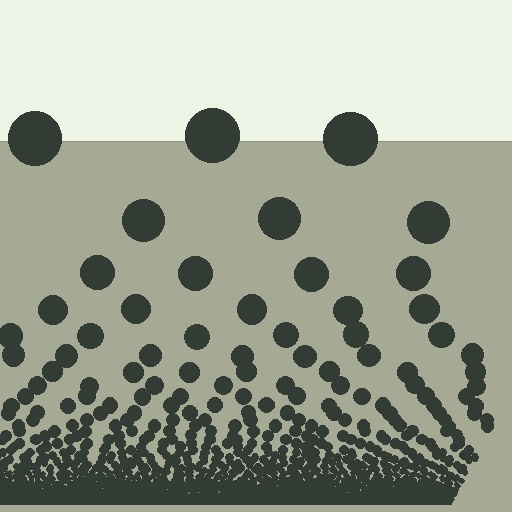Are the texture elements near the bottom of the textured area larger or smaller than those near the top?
Smaller. The gradient is inverted — elements near the bottom are smaller and denser.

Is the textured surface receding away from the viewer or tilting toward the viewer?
The surface appears to tilt toward the viewer. Texture elements get larger and sparser toward the top.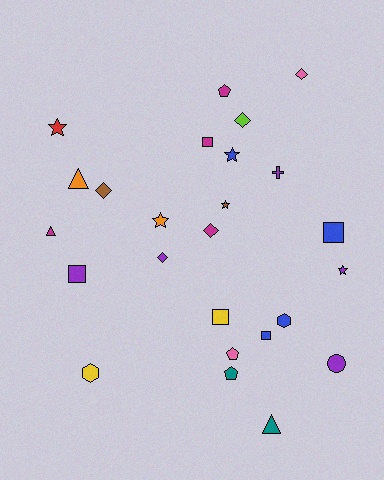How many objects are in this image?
There are 25 objects.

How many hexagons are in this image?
There are 2 hexagons.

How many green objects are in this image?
There are no green objects.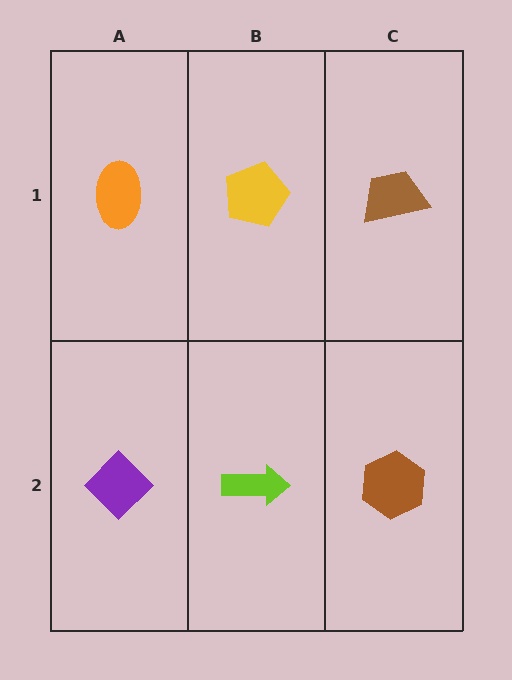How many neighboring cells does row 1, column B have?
3.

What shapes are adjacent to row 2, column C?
A brown trapezoid (row 1, column C), a lime arrow (row 2, column B).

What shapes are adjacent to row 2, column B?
A yellow pentagon (row 1, column B), a purple diamond (row 2, column A), a brown hexagon (row 2, column C).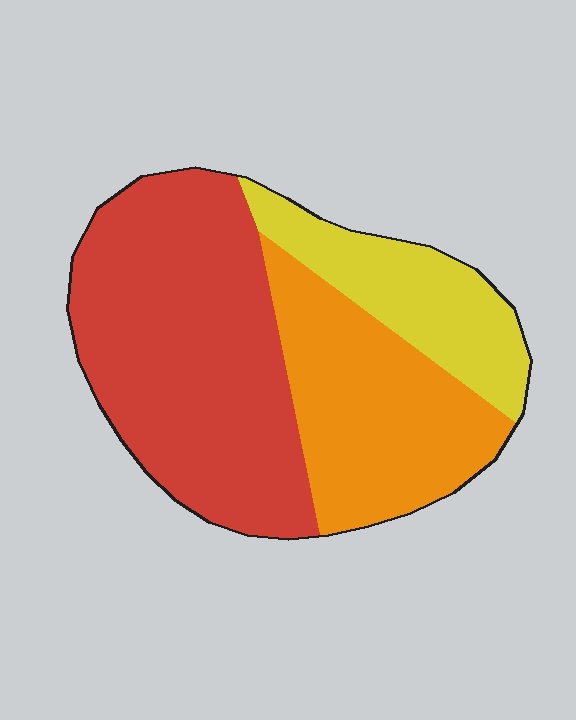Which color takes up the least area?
Yellow, at roughly 20%.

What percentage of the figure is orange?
Orange takes up between a sixth and a third of the figure.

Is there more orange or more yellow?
Orange.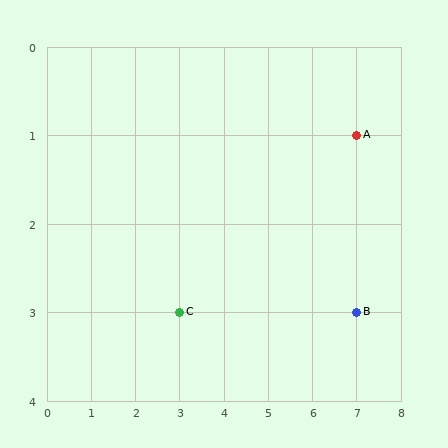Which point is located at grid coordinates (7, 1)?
Point A is at (7, 1).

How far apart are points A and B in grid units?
Points A and B are 2 rows apart.